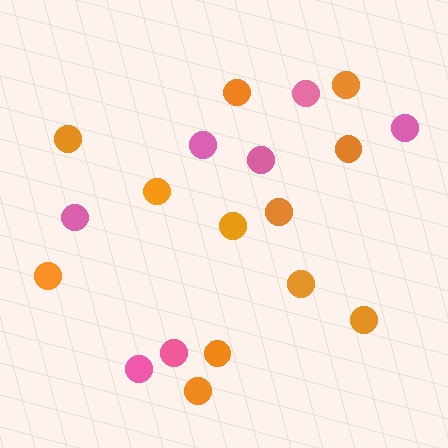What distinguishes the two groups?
There are 2 groups: one group of orange circles (12) and one group of pink circles (7).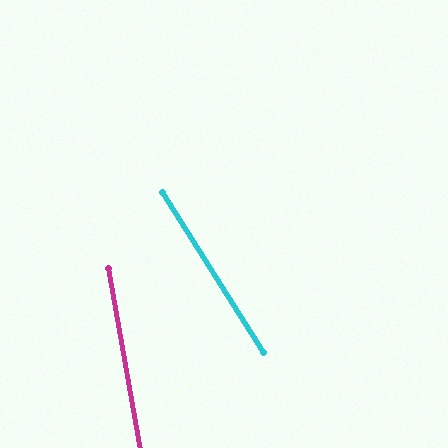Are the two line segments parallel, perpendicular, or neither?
Neither parallel nor perpendicular — they differ by about 22°.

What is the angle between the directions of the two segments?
Approximately 22 degrees.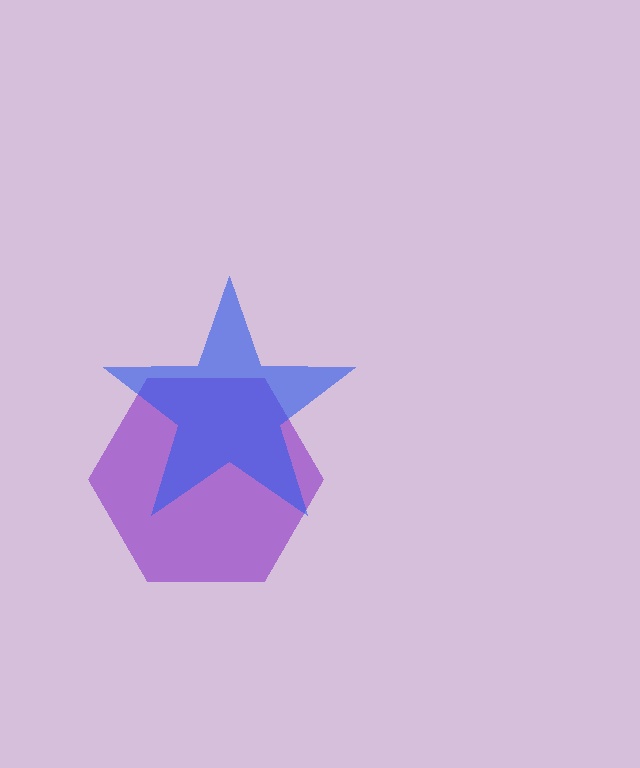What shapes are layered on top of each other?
The layered shapes are: a purple hexagon, a blue star.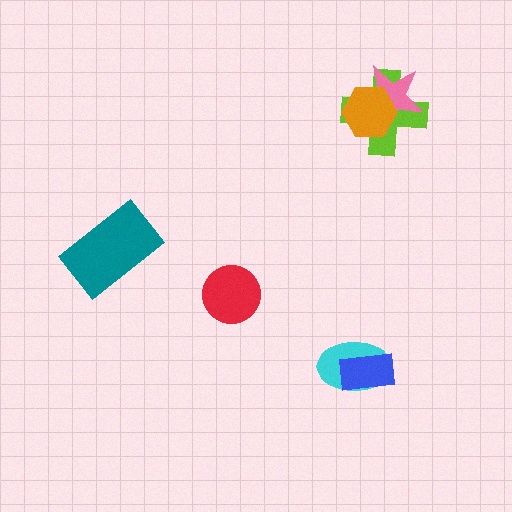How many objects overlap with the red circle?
0 objects overlap with the red circle.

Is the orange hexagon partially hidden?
No, no other shape covers it.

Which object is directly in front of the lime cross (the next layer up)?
The pink star is directly in front of the lime cross.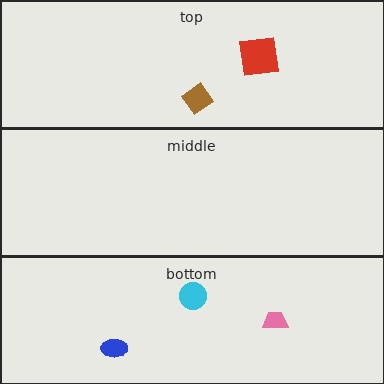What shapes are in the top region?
The red square, the brown diamond.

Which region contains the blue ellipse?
The bottom region.